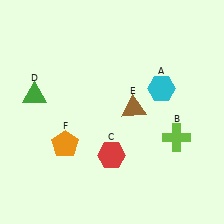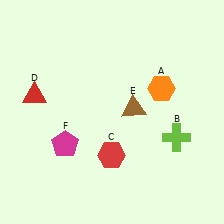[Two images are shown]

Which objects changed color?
A changed from cyan to orange. D changed from green to red. F changed from orange to magenta.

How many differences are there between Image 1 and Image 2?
There are 3 differences between the two images.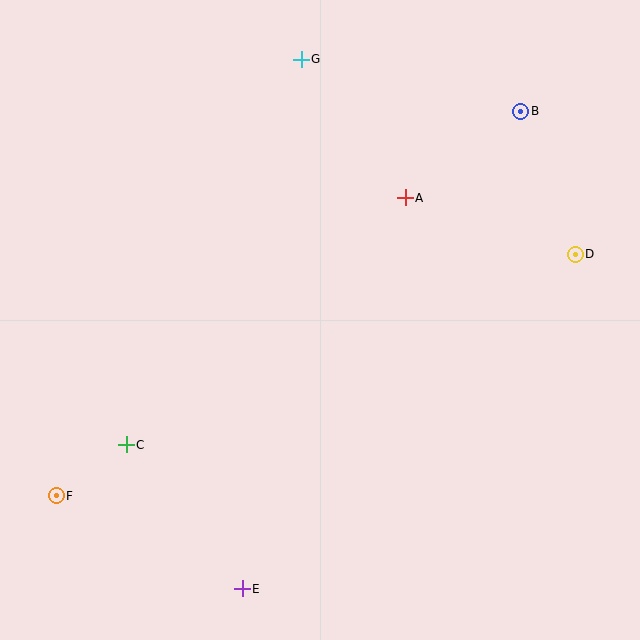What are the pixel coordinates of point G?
Point G is at (301, 59).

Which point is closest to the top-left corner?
Point G is closest to the top-left corner.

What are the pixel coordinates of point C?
Point C is at (126, 445).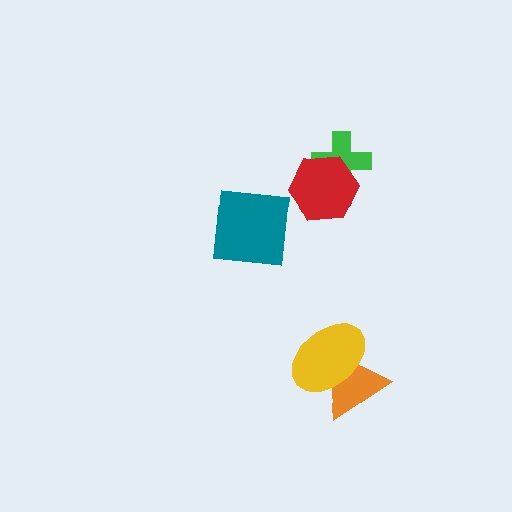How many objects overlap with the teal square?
0 objects overlap with the teal square.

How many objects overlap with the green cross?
1 object overlaps with the green cross.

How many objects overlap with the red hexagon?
1 object overlaps with the red hexagon.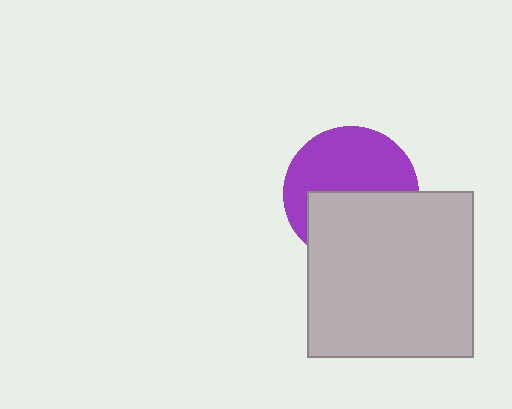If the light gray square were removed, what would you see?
You would see the complete purple circle.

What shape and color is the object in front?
The object in front is a light gray square.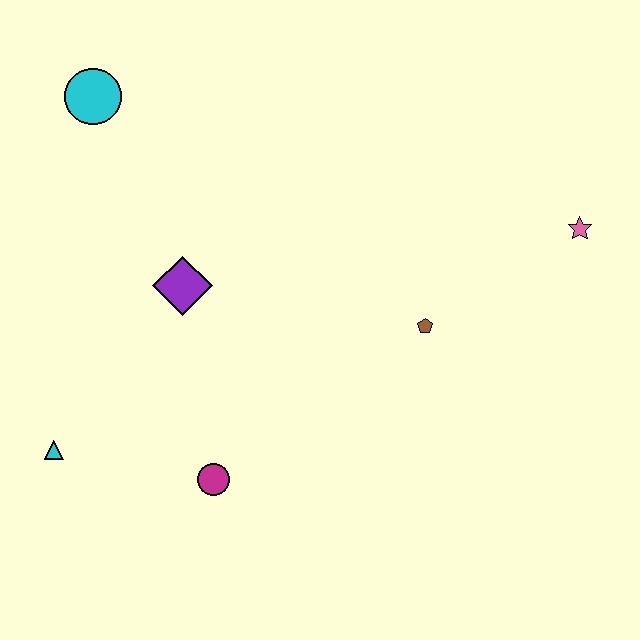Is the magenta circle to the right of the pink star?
No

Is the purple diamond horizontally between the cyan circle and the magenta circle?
Yes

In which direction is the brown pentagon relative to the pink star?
The brown pentagon is to the left of the pink star.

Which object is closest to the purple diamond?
The magenta circle is closest to the purple diamond.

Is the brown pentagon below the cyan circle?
Yes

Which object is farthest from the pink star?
The cyan triangle is farthest from the pink star.